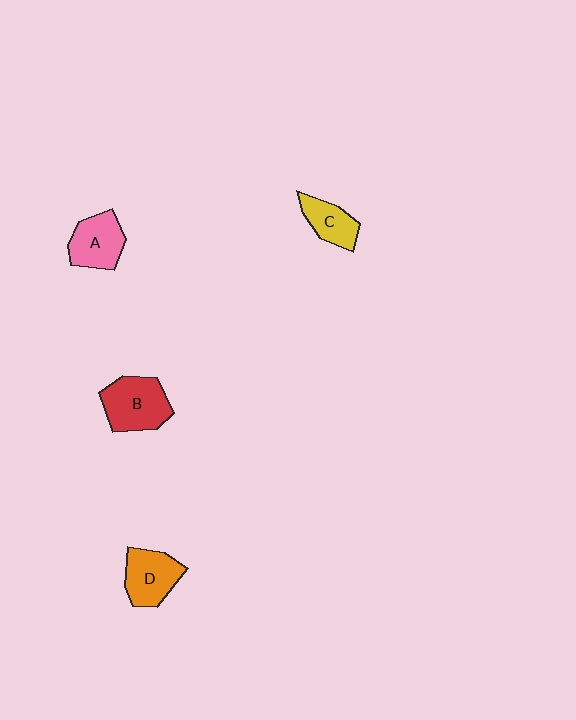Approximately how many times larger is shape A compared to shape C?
Approximately 1.3 times.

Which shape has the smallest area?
Shape C (yellow).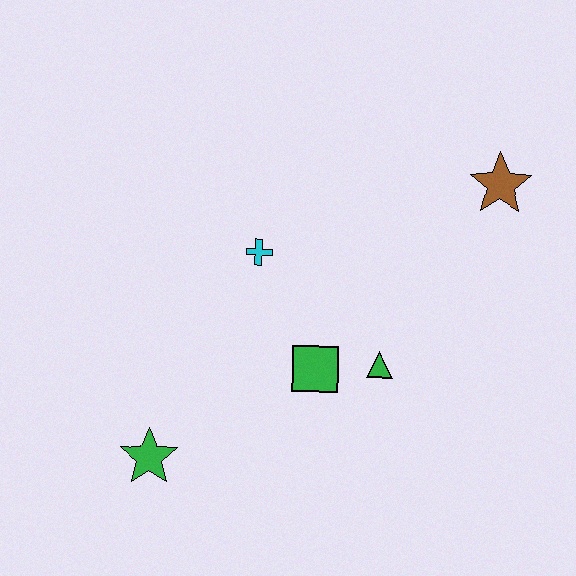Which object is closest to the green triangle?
The green square is closest to the green triangle.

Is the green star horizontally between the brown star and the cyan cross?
No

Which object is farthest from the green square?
The brown star is farthest from the green square.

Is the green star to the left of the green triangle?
Yes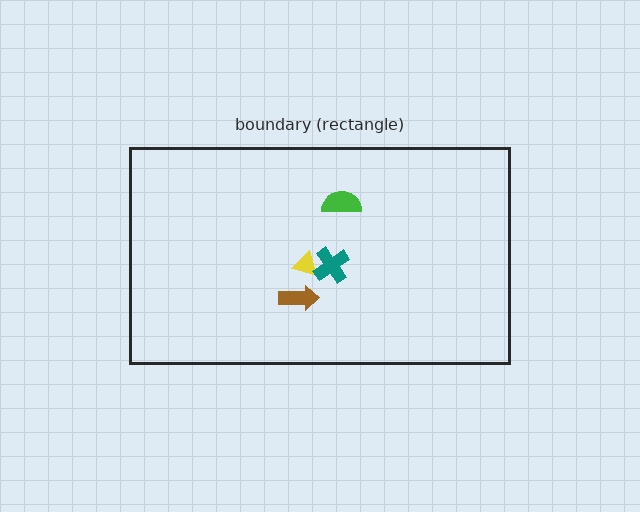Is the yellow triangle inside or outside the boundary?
Inside.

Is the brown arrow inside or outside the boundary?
Inside.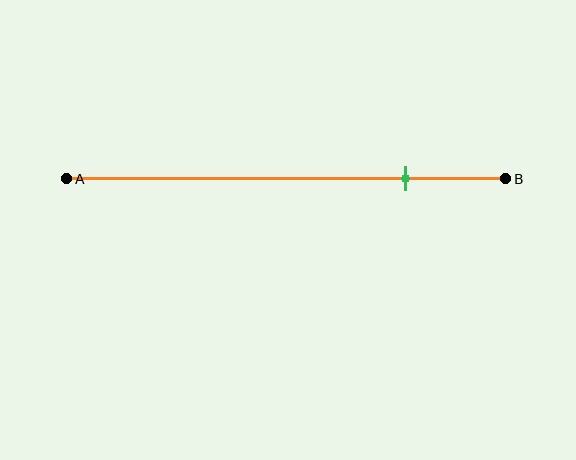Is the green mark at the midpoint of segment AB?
No, the mark is at about 75% from A, not at the 50% midpoint.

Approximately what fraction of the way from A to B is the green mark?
The green mark is approximately 75% of the way from A to B.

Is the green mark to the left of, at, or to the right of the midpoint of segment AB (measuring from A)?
The green mark is to the right of the midpoint of segment AB.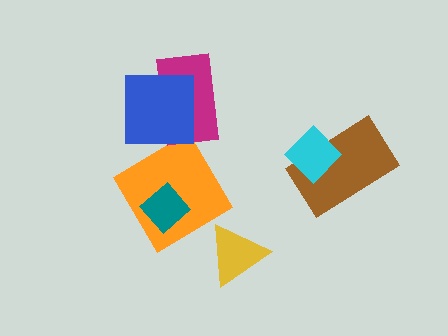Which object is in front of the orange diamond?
The teal diamond is in front of the orange diamond.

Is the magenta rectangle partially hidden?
Yes, it is partially covered by another shape.